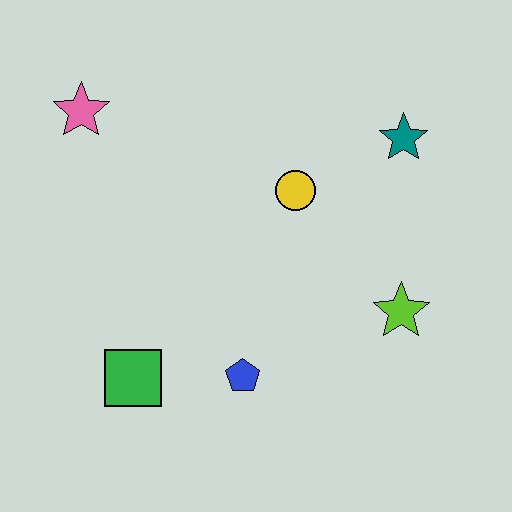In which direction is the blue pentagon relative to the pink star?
The blue pentagon is below the pink star.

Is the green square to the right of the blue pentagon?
No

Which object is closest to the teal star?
The yellow circle is closest to the teal star.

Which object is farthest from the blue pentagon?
The pink star is farthest from the blue pentagon.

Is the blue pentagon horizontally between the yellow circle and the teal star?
No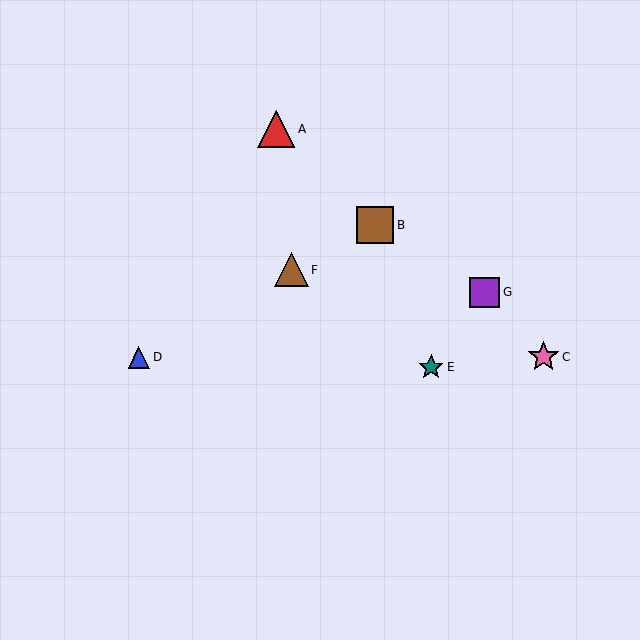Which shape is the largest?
The red triangle (labeled A) is the largest.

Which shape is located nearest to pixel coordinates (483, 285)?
The purple square (labeled G) at (485, 292) is nearest to that location.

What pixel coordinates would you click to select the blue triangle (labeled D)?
Click at (139, 357) to select the blue triangle D.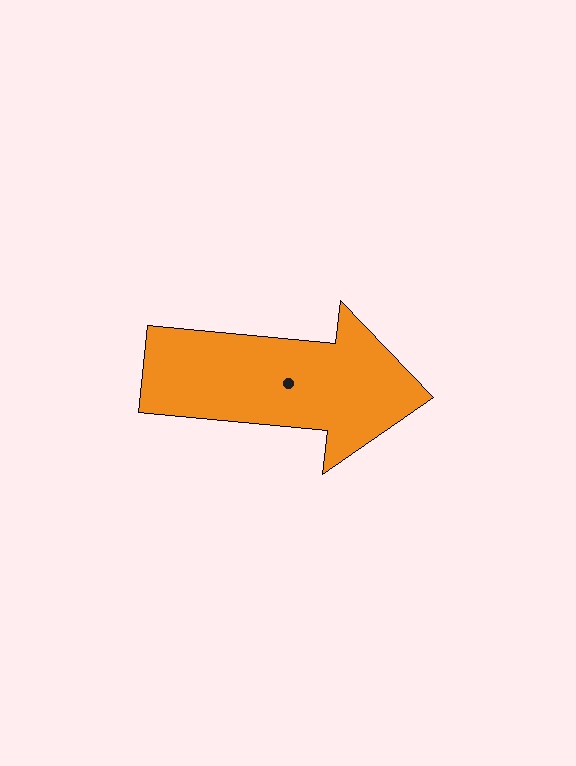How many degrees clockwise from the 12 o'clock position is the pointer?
Approximately 96 degrees.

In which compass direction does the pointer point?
East.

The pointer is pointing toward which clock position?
Roughly 3 o'clock.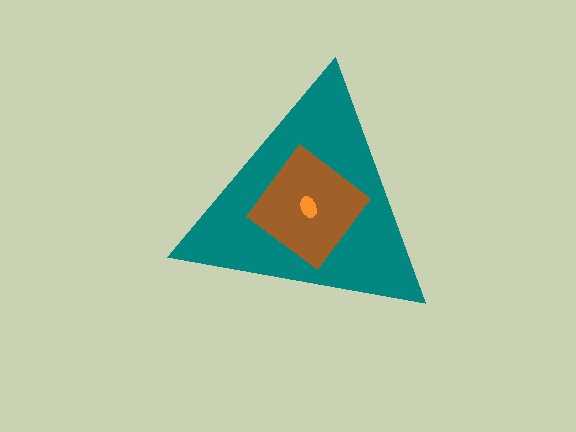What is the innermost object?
The orange ellipse.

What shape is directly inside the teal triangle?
The brown diamond.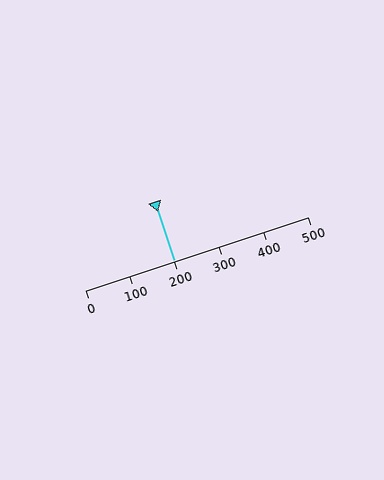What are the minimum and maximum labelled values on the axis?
The axis runs from 0 to 500.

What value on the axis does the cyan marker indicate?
The marker indicates approximately 200.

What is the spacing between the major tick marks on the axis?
The major ticks are spaced 100 apart.